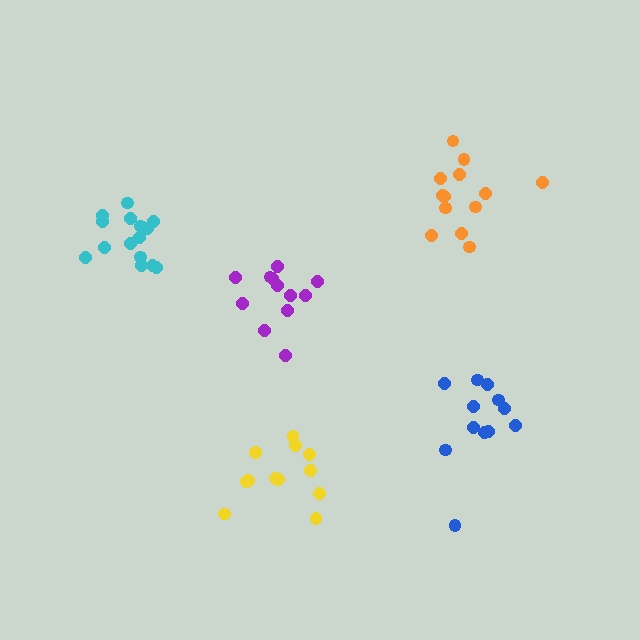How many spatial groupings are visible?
There are 5 spatial groupings.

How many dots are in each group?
Group 1: 12 dots, Group 2: 13 dots, Group 3: 15 dots, Group 4: 12 dots, Group 5: 12 dots (64 total).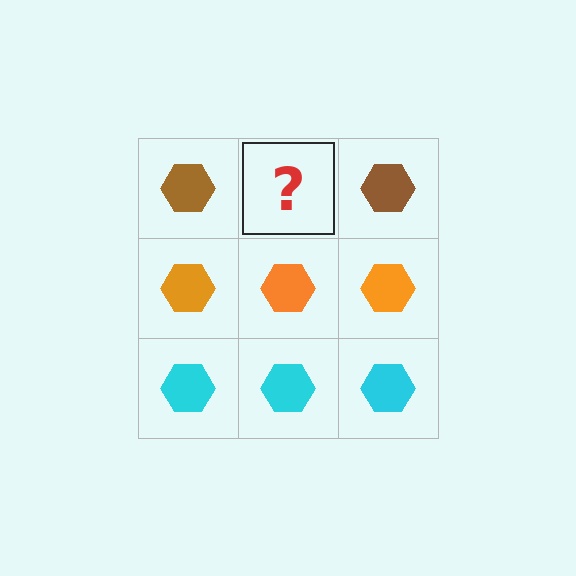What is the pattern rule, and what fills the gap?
The rule is that each row has a consistent color. The gap should be filled with a brown hexagon.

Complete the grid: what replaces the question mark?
The question mark should be replaced with a brown hexagon.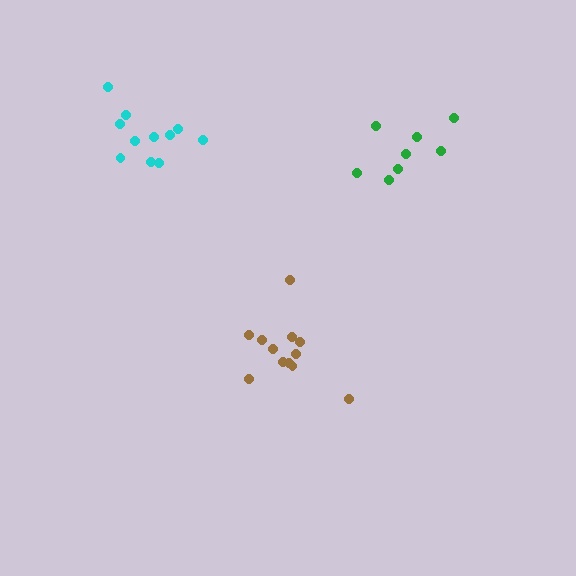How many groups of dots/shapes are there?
There are 3 groups.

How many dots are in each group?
Group 1: 12 dots, Group 2: 8 dots, Group 3: 11 dots (31 total).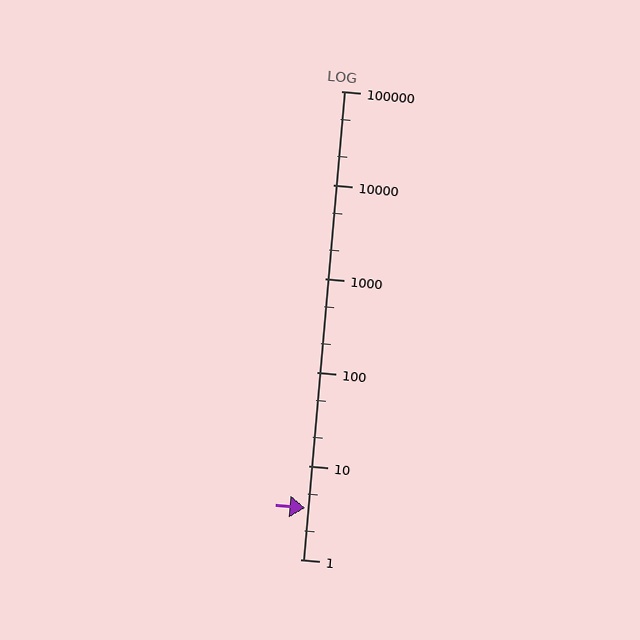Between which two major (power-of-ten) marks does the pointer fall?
The pointer is between 1 and 10.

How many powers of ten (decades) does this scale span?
The scale spans 5 decades, from 1 to 100000.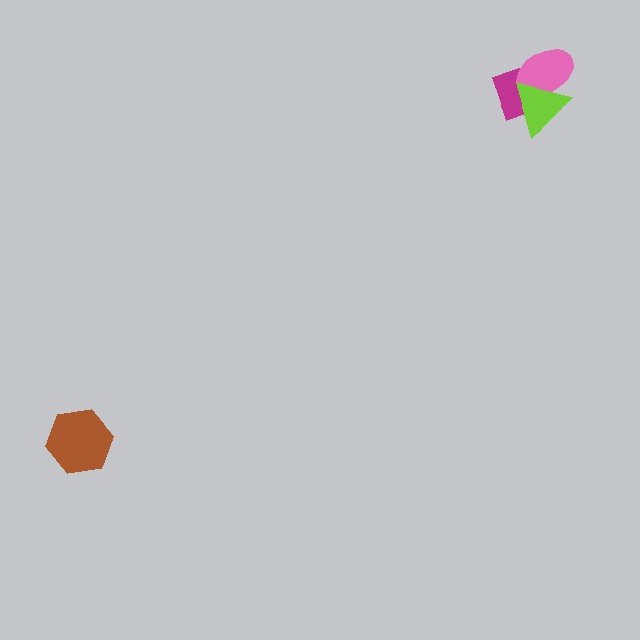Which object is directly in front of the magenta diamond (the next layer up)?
The pink ellipse is directly in front of the magenta diamond.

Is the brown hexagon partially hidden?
No, no other shape covers it.